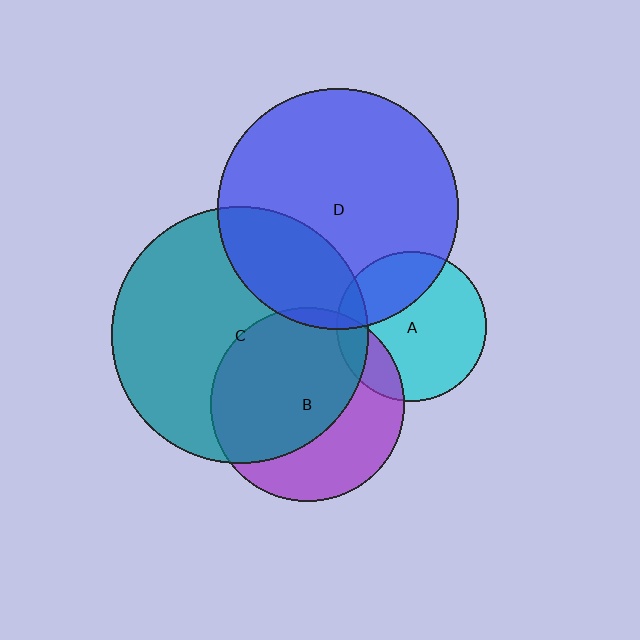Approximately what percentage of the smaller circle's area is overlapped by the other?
Approximately 30%.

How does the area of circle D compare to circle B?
Approximately 1.5 times.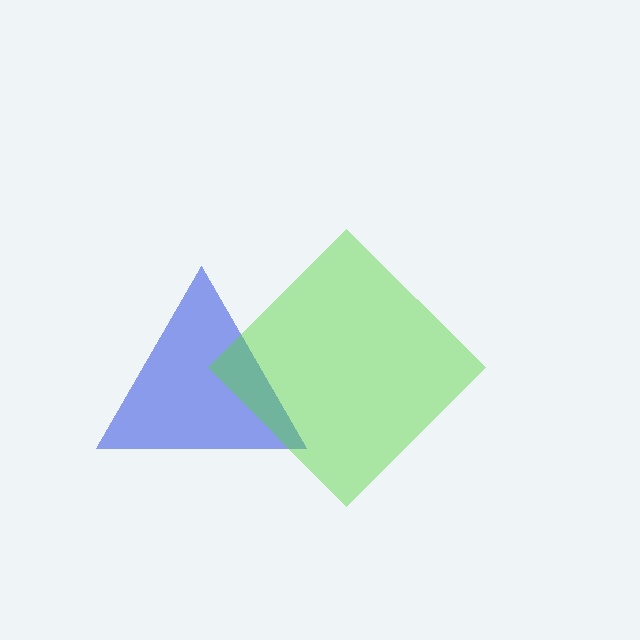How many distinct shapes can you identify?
There are 2 distinct shapes: a blue triangle, a lime diamond.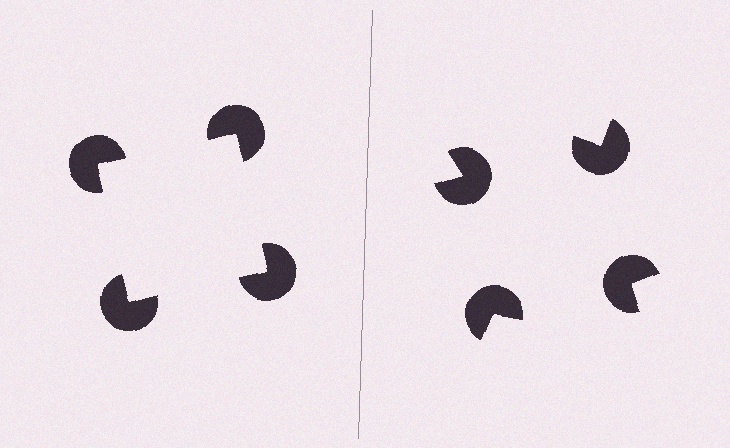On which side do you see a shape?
An illusory square appears on the left side. On the right side the wedge cuts are rotated, so no coherent shape forms.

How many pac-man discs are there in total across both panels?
8 — 4 on each side.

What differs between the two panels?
The pac-man discs are positioned identically on both sides; only the wedge orientations differ. On the left they align to a square; on the right they are misaligned.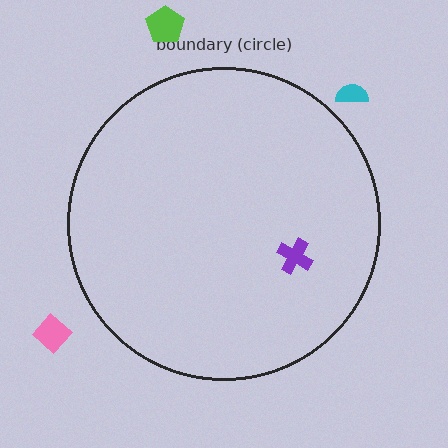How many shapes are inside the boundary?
1 inside, 3 outside.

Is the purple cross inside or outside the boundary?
Inside.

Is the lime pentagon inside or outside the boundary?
Outside.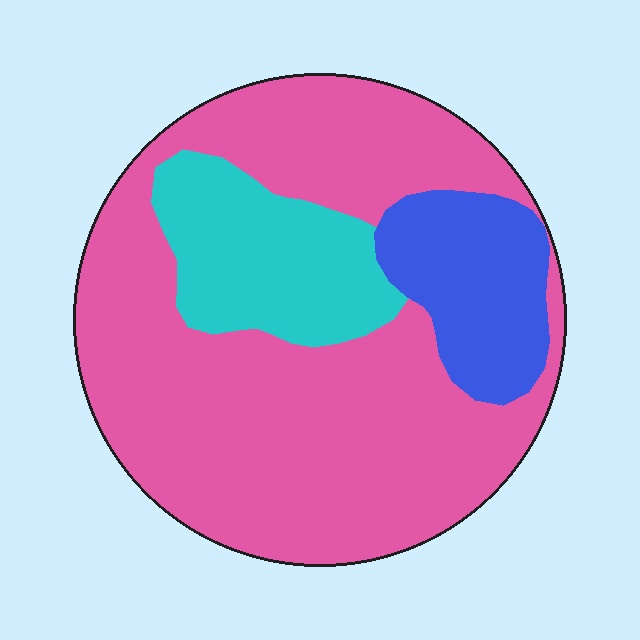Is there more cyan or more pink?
Pink.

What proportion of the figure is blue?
Blue covers around 15% of the figure.